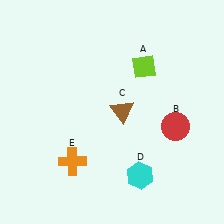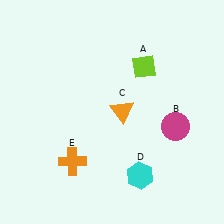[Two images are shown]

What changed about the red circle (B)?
In Image 1, B is red. In Image 2, it changed to magenta.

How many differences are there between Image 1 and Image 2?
There are 2 differences between the two images.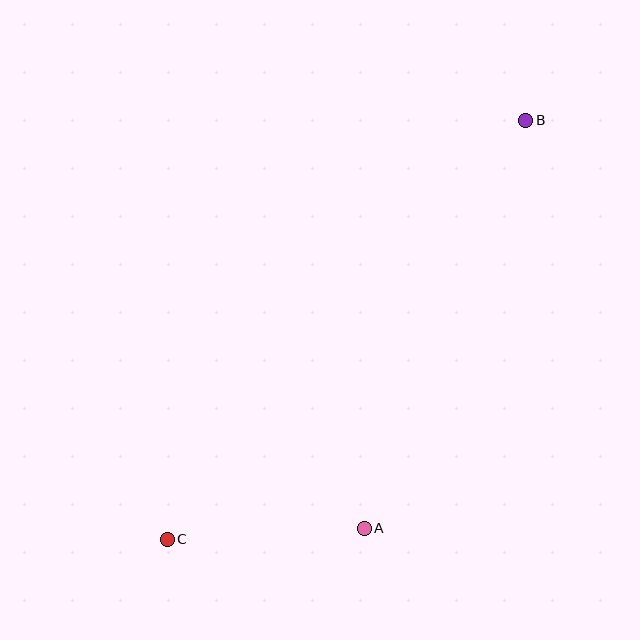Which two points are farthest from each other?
Points B and C are farthest from each other.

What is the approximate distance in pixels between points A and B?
The distance between A and B is approximately 439 pixels.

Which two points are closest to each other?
Points A and C are closest to each other.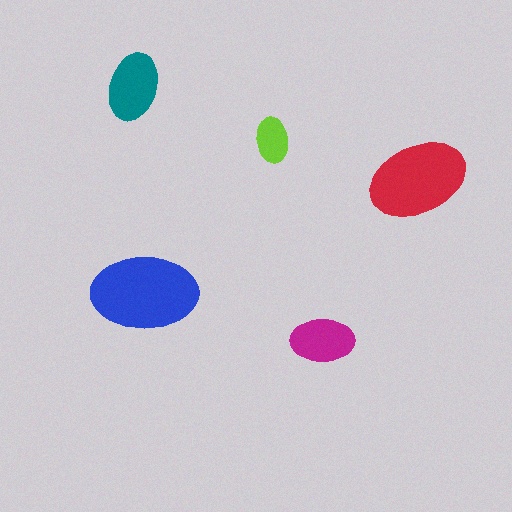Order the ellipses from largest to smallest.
the blue one, the red one, the teal one, the magenta one, the lime one.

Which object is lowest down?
The magenta ellipse is bottommost.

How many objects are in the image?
There are 5 objects in the image.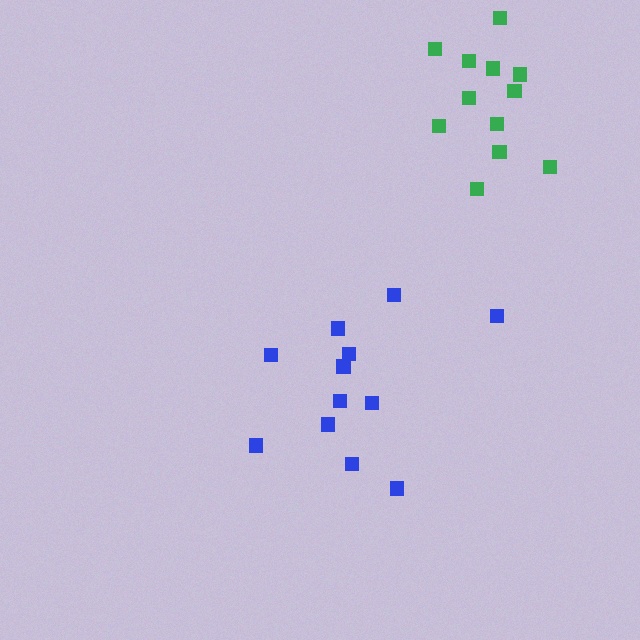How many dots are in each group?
Group 1: 13 dots, Group 2: 12 dots (25 total).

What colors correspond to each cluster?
The clusters are colored: green, blue.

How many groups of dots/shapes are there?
There are 2 groups.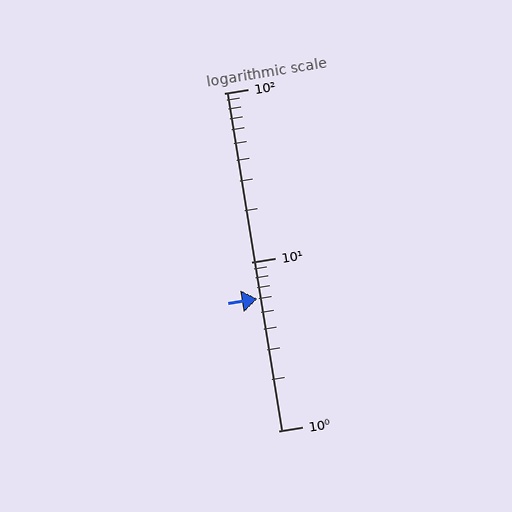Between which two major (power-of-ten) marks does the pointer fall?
The pointer is between 1 and 10.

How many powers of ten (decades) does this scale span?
The scale spans 2 decades, from 1 to 100.